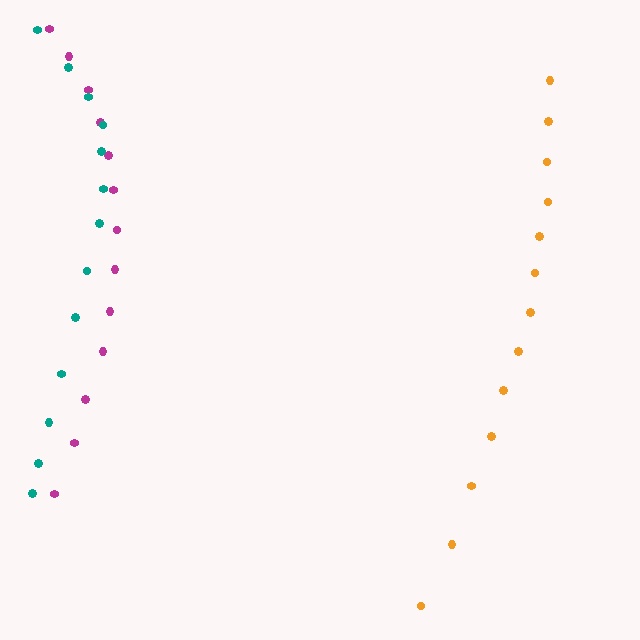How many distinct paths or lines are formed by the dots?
There are 3 distinct paths.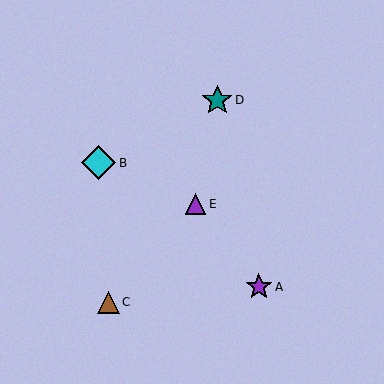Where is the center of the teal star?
The center of the teal star is at (217, 100).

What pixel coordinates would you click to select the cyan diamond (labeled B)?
Click at (98, 163) to select the cyan diamond B.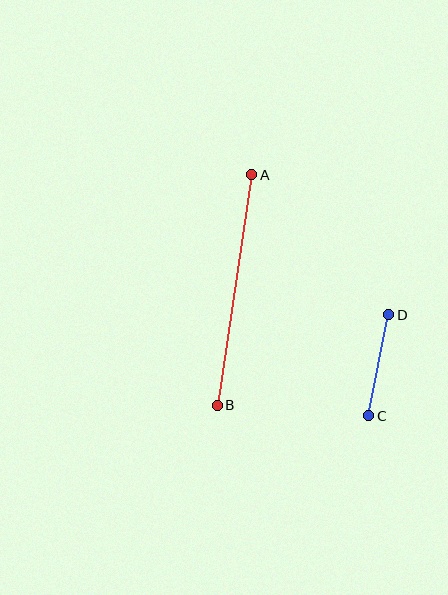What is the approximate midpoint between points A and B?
The midpoint is at approximately (234, 290) pixels.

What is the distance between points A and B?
The distance is approximately 233 pixels.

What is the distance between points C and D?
The distance is approximately 103 pixels.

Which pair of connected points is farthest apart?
Points A and B are farthest apart.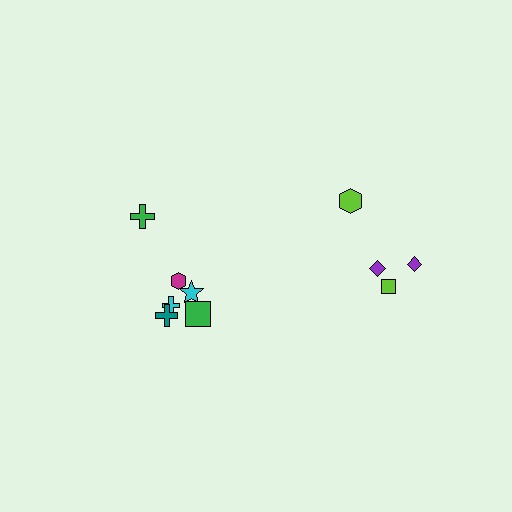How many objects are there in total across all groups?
There are 10 objects.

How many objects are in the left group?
There are 6 objects.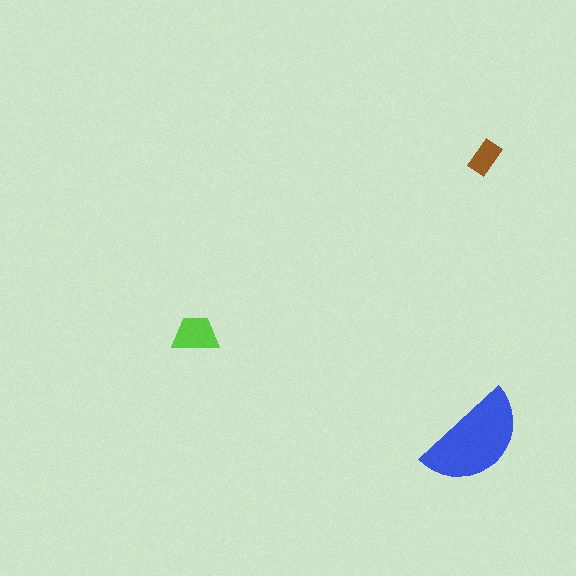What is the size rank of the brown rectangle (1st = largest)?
3rd.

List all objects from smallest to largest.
The brown rectangle, the lime trapezoid, the blue semicircle.